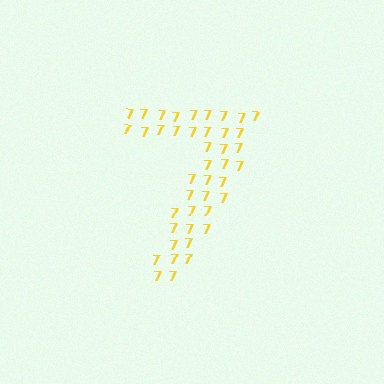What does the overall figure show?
The overall figure shows the digit 7.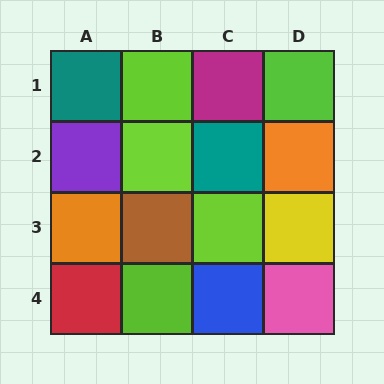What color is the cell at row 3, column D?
Yellow.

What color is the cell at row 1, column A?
Teal.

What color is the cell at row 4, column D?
Pink.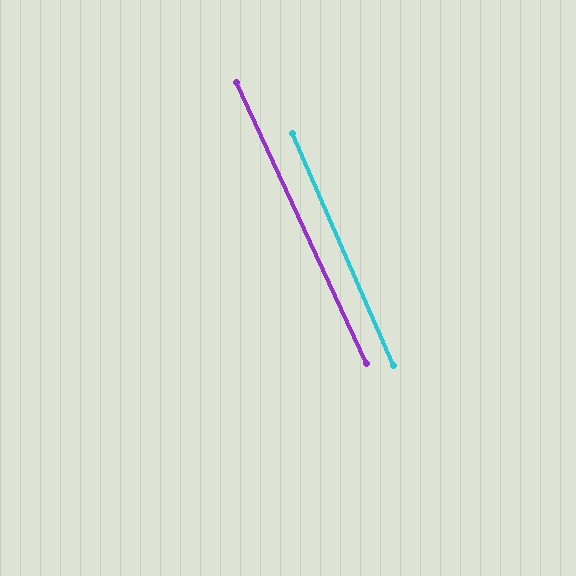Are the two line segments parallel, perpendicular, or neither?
Parallel — their directions differ by only 1.2°.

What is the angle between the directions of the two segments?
Approximately 1 degree.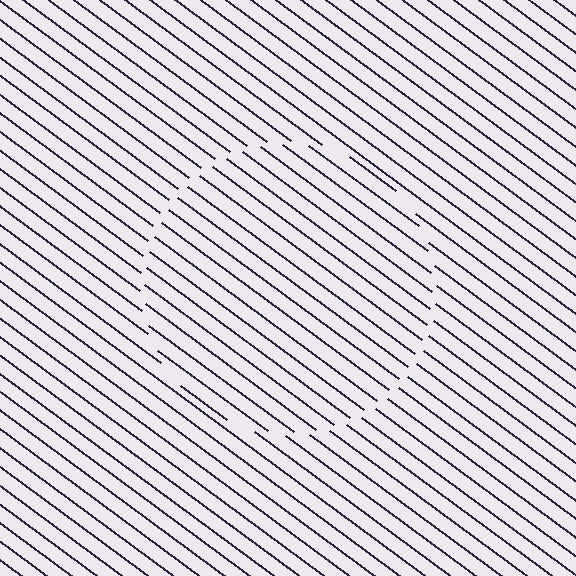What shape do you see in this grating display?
An illusory circle. The interior of the shape contains the same grating, shifted by half a period — the contour is defined by the phase discontinuity where line-ends from the inner and outer gratings abut.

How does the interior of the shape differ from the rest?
The interior of the shape contains the same grating, shifted by half a period — the contour is defined by the phase discontinuity where line-ends from the inner and outer gratings abut.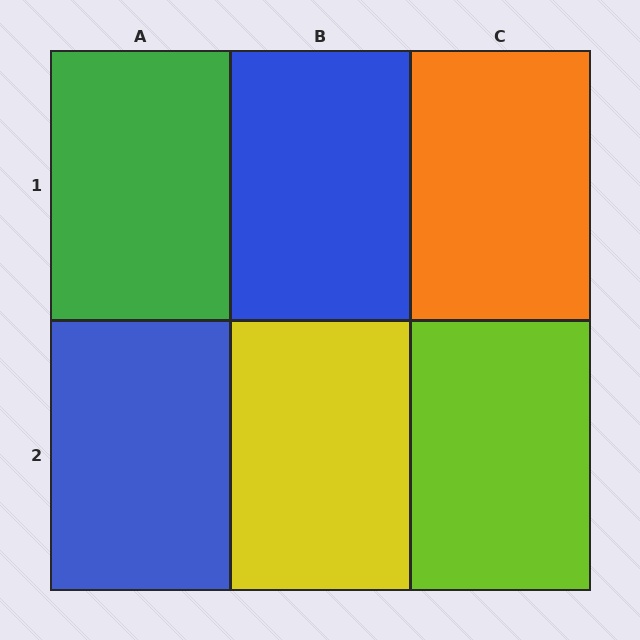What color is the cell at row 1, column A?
Green.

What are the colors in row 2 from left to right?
Blue, yellow, lime.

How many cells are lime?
1 cell is lime.